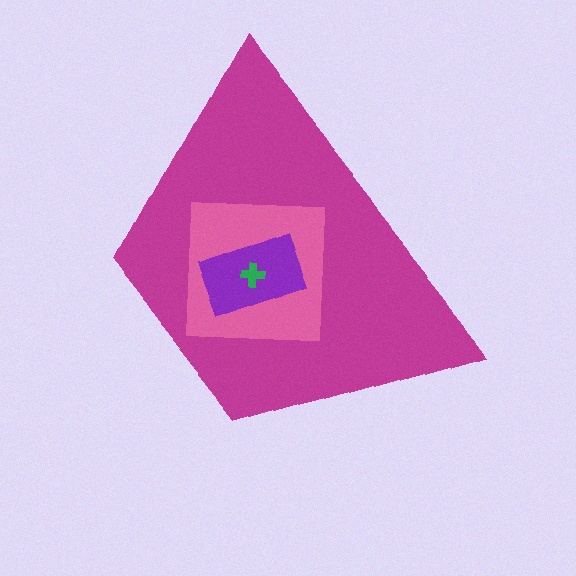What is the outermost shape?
The magenta trapezoid.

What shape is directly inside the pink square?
The purple rectangle.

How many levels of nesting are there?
4.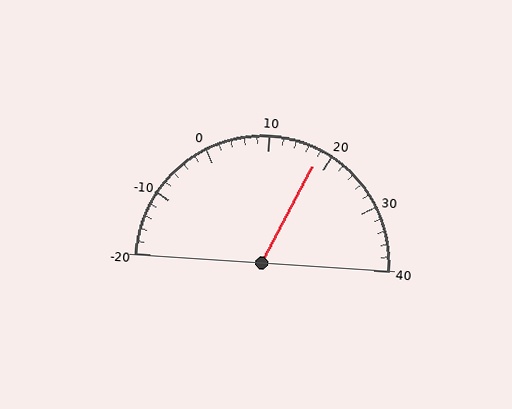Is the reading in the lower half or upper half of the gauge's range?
The reading is in the upper half of the range (-20 to 40).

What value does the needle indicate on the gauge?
The needle indicates approximately 18.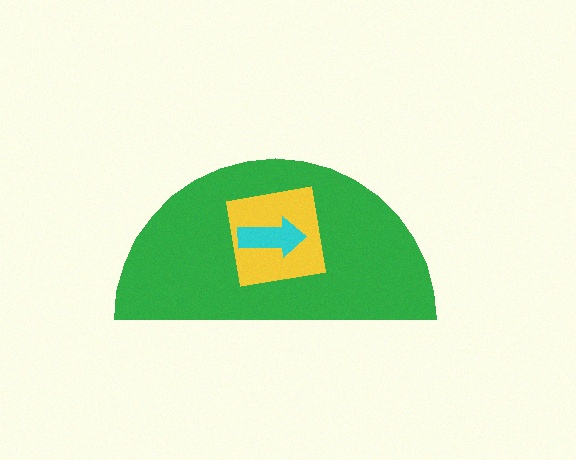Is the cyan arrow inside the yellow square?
Yes.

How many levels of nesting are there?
3.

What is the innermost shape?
The cyan arrow.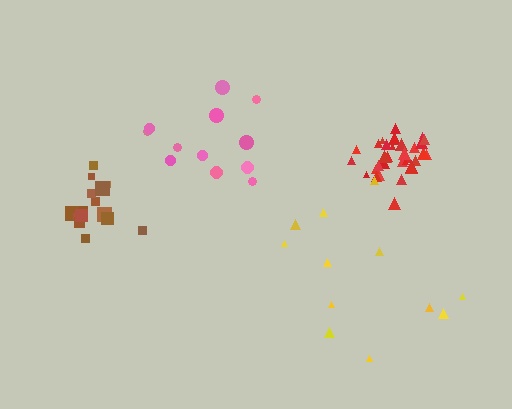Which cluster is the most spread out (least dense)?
Yellow.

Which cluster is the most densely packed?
Red.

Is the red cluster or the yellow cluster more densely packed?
Red.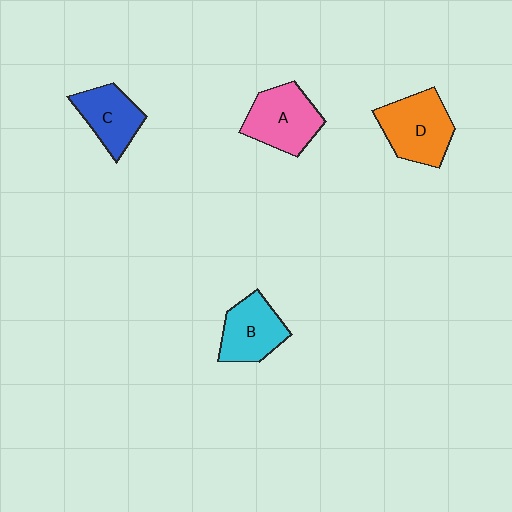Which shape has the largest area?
Shape D (orange).